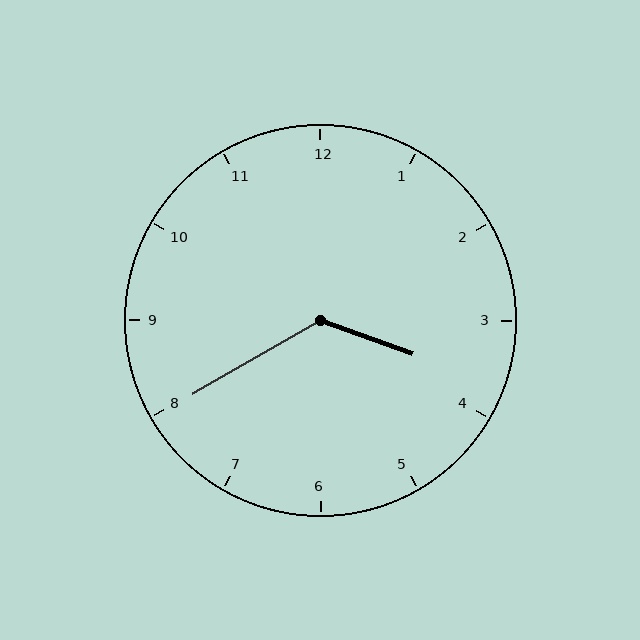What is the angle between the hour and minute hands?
Approximately 130 degrees.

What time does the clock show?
3:40.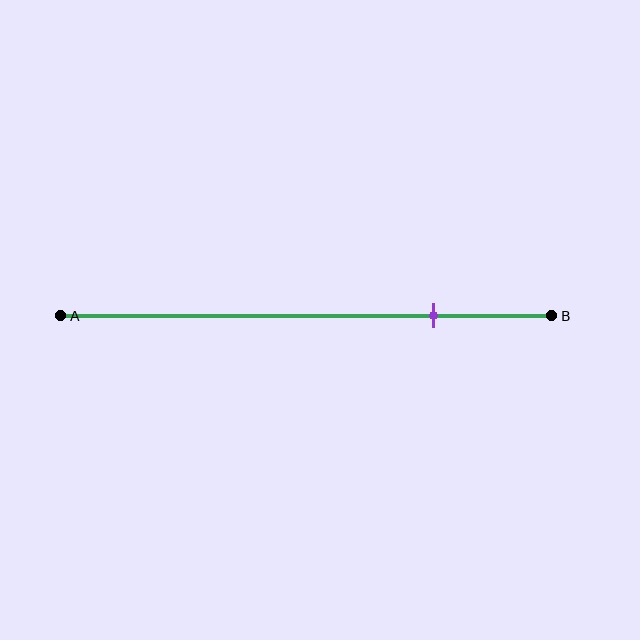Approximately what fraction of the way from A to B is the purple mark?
The purple mark is approximately 75% of the way from A to B.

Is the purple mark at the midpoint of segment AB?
No, the mark is at about 75% from A, not at the 50% midpoint.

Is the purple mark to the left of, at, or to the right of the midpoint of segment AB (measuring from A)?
The purple mark is to the right of the midpoint of segment AB.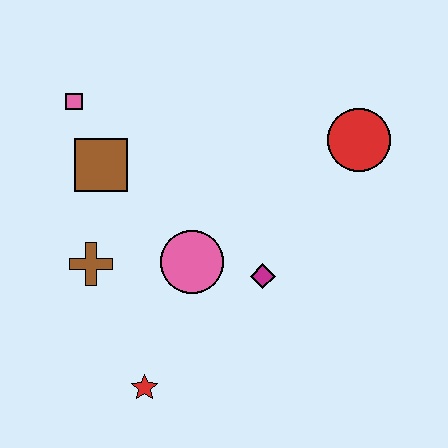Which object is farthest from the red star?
The red circle is farthest from the red star.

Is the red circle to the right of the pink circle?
Yes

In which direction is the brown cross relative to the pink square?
The brown cross is below the pink square.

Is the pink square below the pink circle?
No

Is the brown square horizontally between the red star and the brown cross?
Yes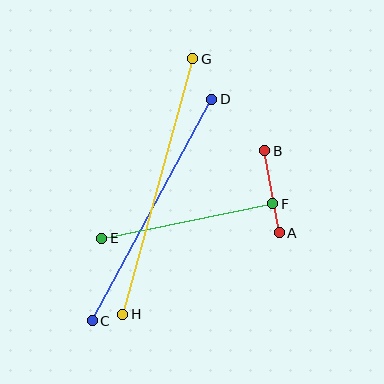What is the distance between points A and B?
The distance is approximately 83 pixels.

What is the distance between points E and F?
The distance is approximately 174 pixels.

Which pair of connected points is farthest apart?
Points G and H are farthest apart.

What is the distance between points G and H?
The distance is approximately 265 pixels.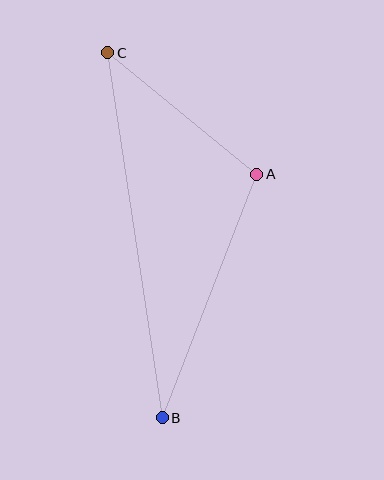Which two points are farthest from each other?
Points B and C are farthest from each other.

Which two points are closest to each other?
Points A and C are closest to each other.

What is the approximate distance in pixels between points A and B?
The distance between A and B is approximately 261 pixels.